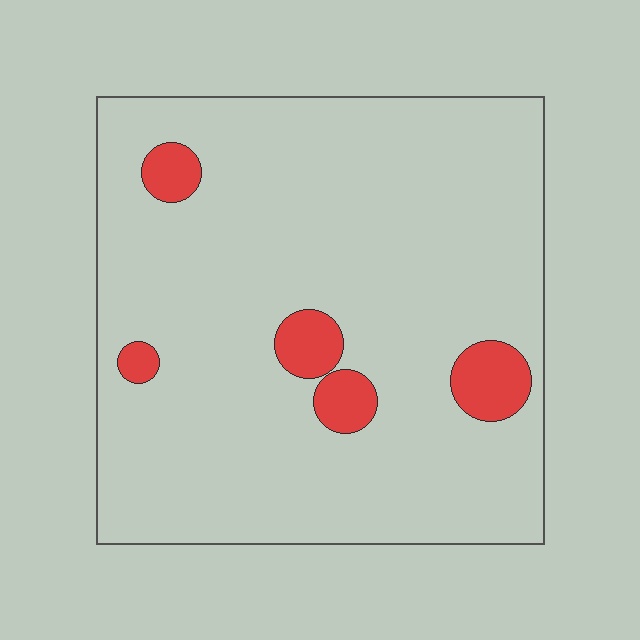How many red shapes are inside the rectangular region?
5.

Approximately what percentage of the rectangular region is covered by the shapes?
Approximately 10%.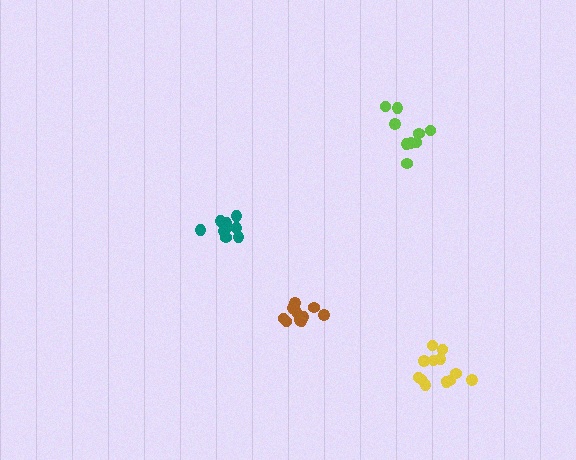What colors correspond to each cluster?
The clusters are colored: lime, brown, teal, yellow.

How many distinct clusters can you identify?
There are 4 distinct clusters.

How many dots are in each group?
Group 1: 9 dots, Group 2: 10 dots, Group 3: 9 dots, Group 4: 13 dots (41 total).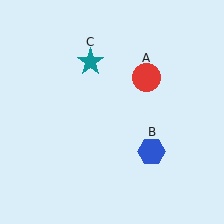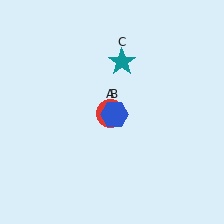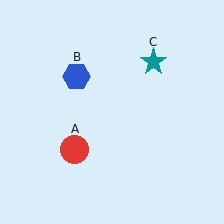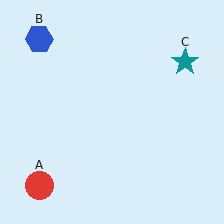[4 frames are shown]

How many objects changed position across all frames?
3 objects changed position: red circle (object A), blue hexagon (object B), teal star (object C).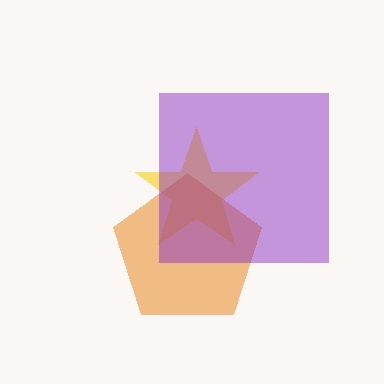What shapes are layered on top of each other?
The layered shapes are: a yellow star, an orange pentagon, a purple square.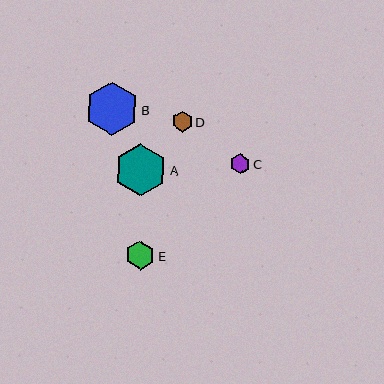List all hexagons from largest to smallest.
From largest to smallest: B, A, E, D, C.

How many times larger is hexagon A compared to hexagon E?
Hexagon A is approximately 1.8 times the size of hexagon E.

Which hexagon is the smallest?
Hexagon C is the smallest with a size of approximately 20 pixels.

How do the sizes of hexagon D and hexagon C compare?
Hexagon D and hexagon C are approximately the same size.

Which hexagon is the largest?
Hexagon B is the largest with a size of approximately 53 pixels.